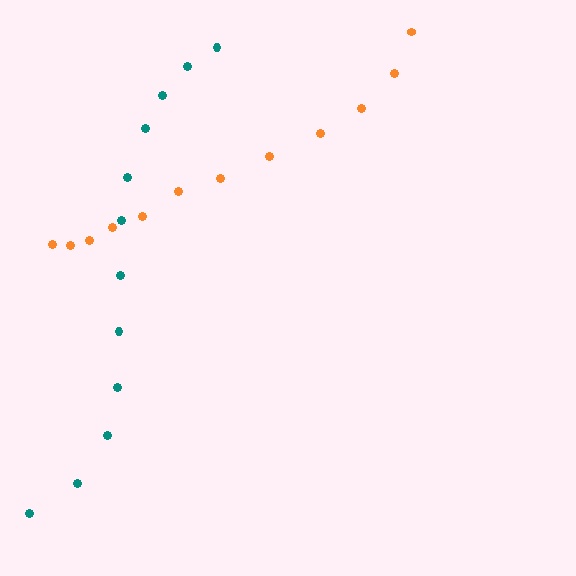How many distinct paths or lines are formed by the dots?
There are 2 distinct paths.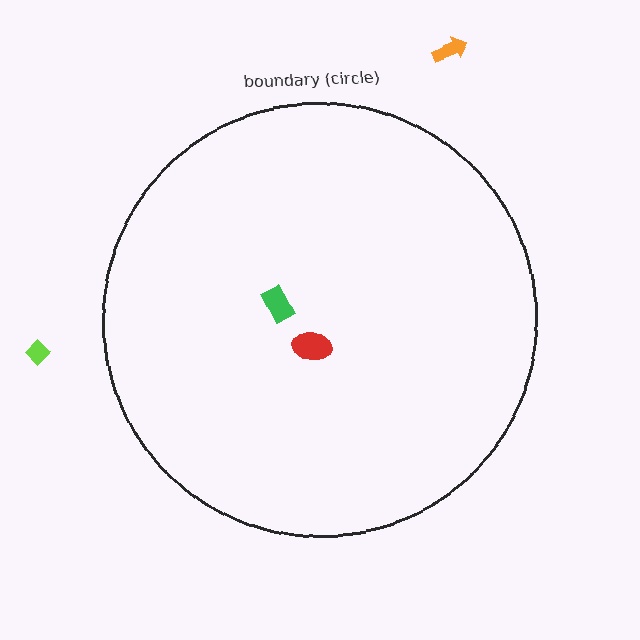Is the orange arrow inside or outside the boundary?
Outside.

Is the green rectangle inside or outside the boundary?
Inside.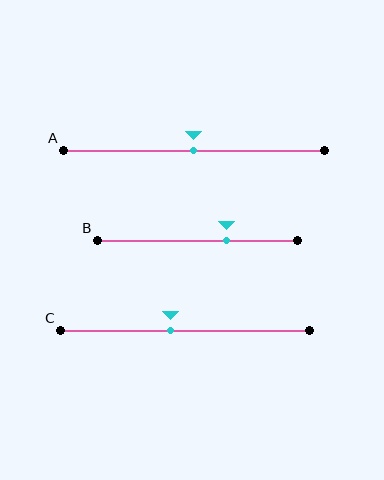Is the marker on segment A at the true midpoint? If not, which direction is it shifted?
Yes, the marker on segment A is at the true midpoint.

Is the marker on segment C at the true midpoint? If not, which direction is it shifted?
No, the marker on segment C is shifted to the left by about 6% of the segment length.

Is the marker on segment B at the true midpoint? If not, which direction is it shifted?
No, the marker on segment B is shifted to the right by about 15% of the segment length.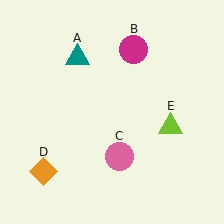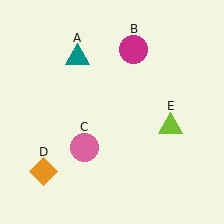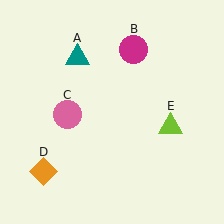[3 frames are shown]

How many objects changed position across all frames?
1 object changed position: pink circle (object C).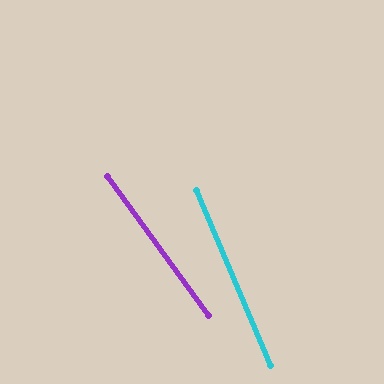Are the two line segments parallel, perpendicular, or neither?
Neither parallel nor perpendicular — they differ by about 13°.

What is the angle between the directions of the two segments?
Approximately 13 degrees.